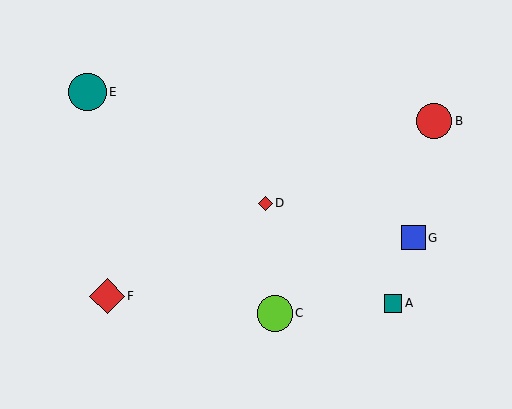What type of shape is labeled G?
Shape G is a blue square.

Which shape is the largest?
The teal circle (labeled E) is the largest.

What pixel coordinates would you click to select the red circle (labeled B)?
Click at (434, 121) to select the red circle B.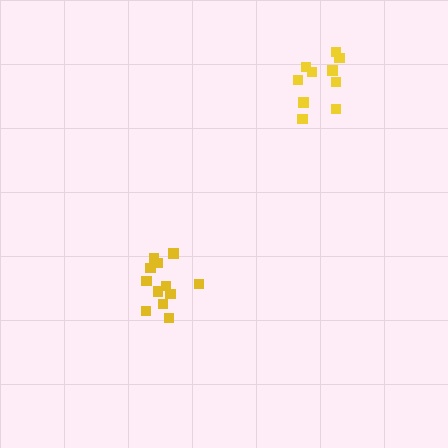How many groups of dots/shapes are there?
There are 2 groups.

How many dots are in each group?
Group 1: 10 dots, Group 2: 12 dots (22 total).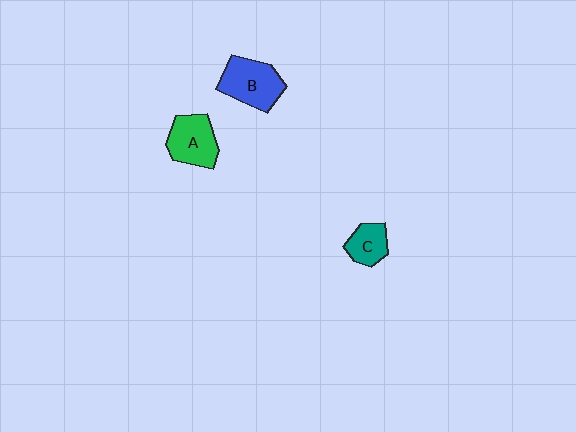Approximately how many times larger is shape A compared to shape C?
Approximately 1.5 times.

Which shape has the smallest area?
Shape C (teal).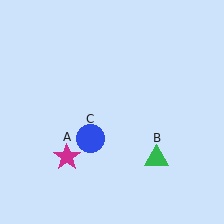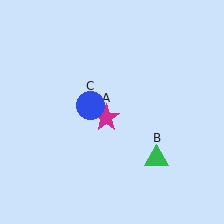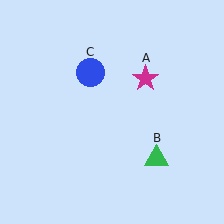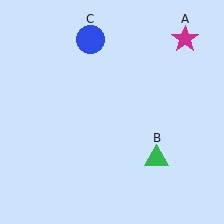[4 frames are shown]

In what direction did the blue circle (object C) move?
The blue circle (object C) moved up.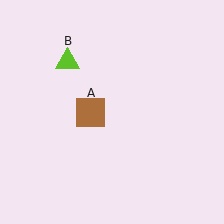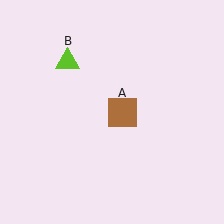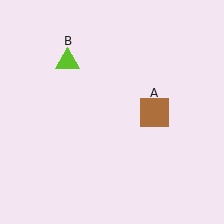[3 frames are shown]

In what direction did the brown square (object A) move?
The brown square (object A) moved right.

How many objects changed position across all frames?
1 object changed position: brown square (object A).